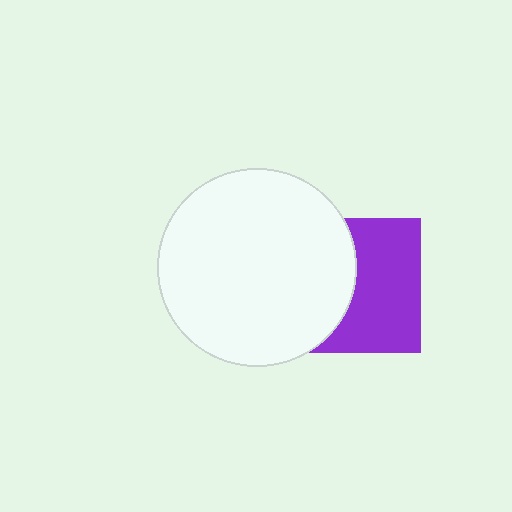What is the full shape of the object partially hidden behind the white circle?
The partially hidden object is a purple square.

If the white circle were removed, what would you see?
You would see the complete purple square.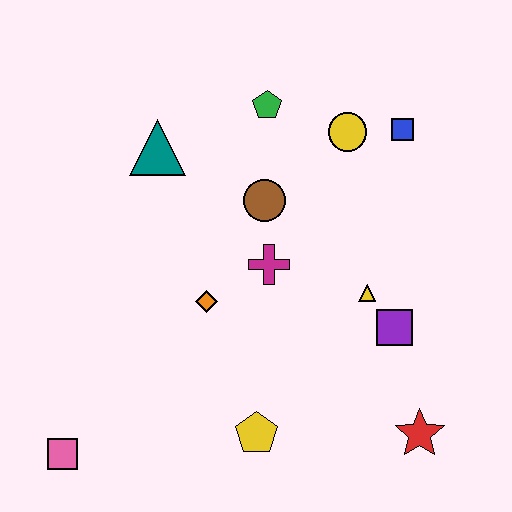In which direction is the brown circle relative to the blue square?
The brown circle is to the left of the blue square.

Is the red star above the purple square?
No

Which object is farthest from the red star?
The teal triangle is farthest from the red star.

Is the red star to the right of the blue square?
Yes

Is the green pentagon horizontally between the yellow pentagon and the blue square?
Yes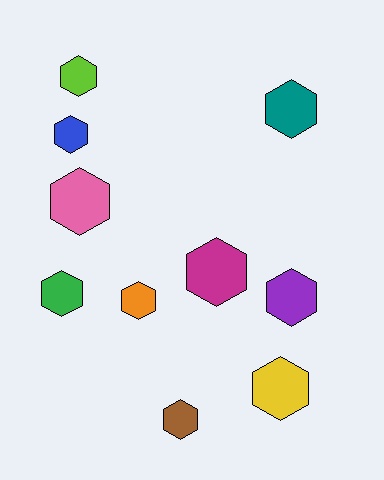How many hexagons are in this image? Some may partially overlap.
There are 10 hexagons.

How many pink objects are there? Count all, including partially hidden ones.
There is 1 pink object.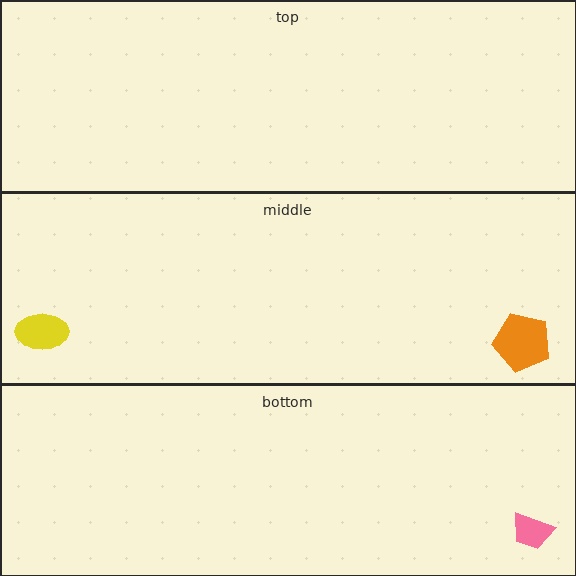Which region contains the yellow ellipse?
The middle region.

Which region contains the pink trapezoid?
The bottom region.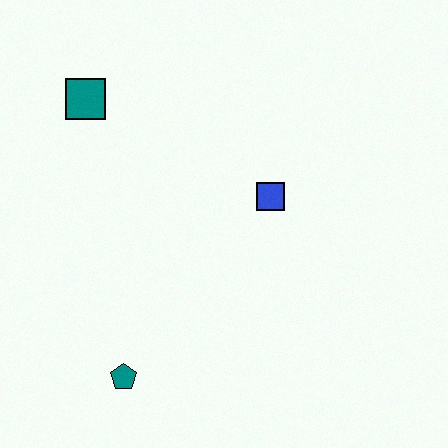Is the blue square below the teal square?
Yes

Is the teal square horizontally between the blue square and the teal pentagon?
No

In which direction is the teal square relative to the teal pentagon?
The teal square is above the teal pentagon.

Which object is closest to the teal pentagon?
The blue square is closest to the teal pentagon.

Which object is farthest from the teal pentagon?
The teal square is farthest from the teal pentagon.